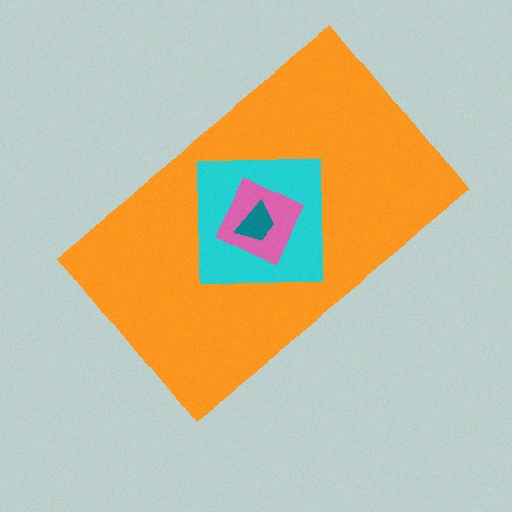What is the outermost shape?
The orange rectangle.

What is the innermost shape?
The teal trapezoid.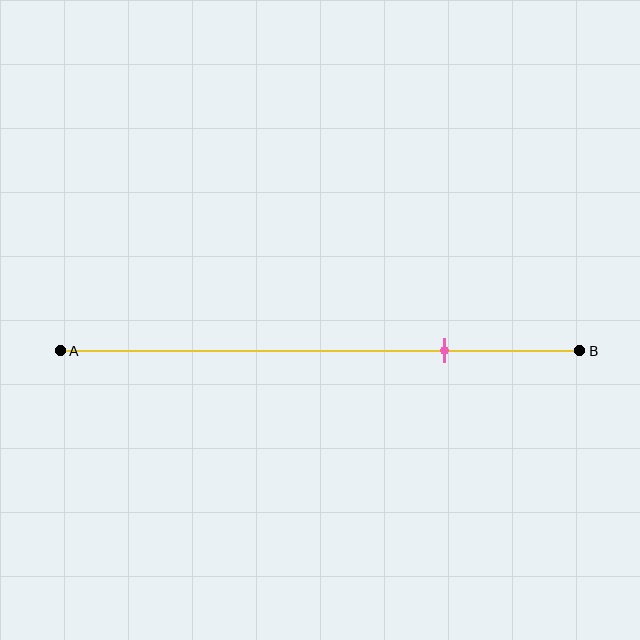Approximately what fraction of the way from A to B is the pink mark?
The pink mark is approximately 75% of the way from A to B.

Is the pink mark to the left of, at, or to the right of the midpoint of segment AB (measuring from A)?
The pink mark is to the right of the midpoint of segment AB.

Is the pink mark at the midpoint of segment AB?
No, the mark is at about 75% from A, not at the 50% midpoint.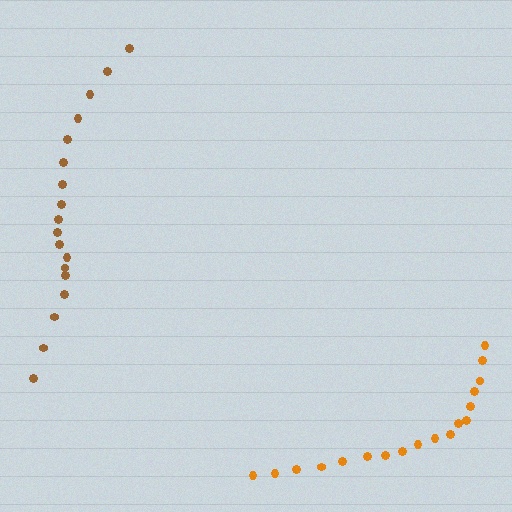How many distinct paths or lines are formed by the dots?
There are 2 distinct paths.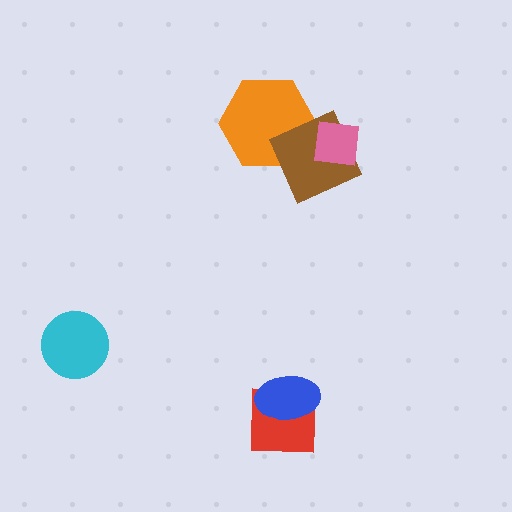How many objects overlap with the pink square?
1 object overlaps with the pink square.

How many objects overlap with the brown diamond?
2 objects overlap with the brown diamond.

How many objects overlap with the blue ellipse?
1 object overlaps with the blue ellipse.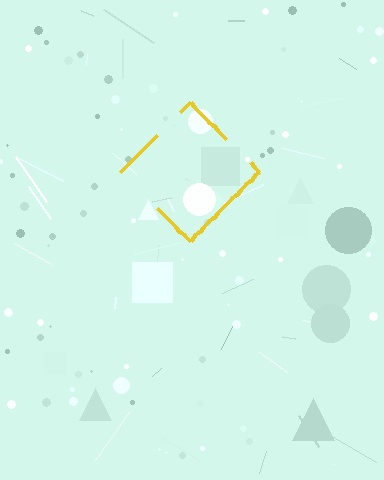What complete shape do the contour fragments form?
The contour fragments form a diamond.